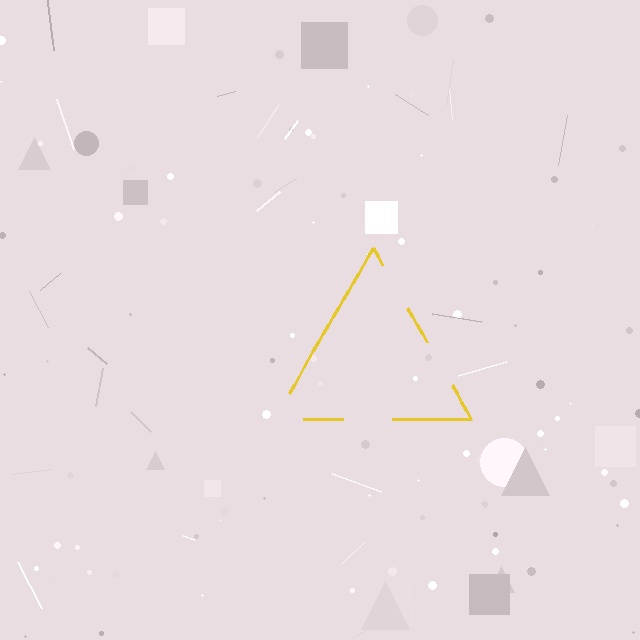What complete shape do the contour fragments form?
The contour fragments form a triangle.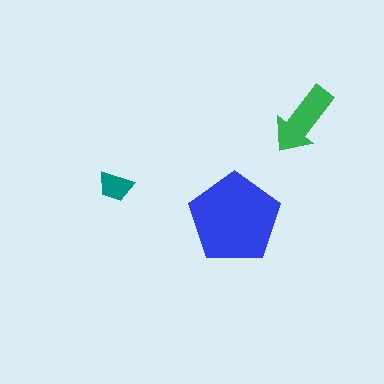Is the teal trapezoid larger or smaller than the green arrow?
Smaller.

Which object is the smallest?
The teal trapezoid.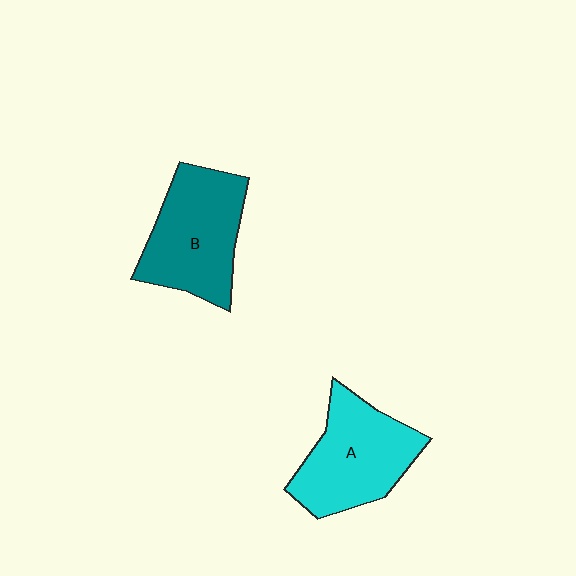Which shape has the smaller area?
Shape A (cyan).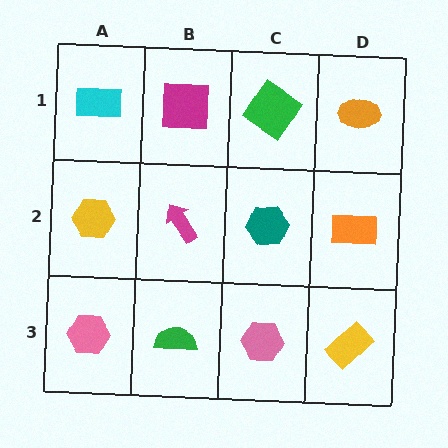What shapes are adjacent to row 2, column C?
A green diamond (row 1, column C), a pink hexagon (row 3, column C), a magenta arrow (row 2, column B), an orange rectangle (row 2, column D).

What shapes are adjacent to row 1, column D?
An orange rectangle (row 2, column D), a green diamond (row 1, column C).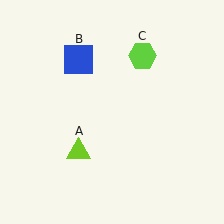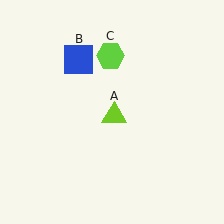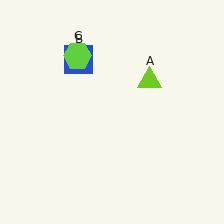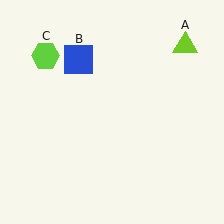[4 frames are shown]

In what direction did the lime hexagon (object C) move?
The lime hexagon (object C) moved left.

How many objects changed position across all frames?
2 objects changed position: lime triangle (object A), lime hexagon (object C).